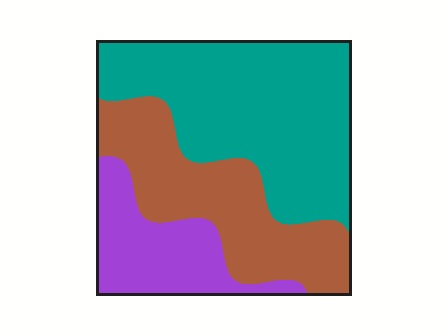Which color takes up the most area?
Teal, at roughly 50%.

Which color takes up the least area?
Purple, at roughly 20%.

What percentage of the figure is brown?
Brown covers roughly 30% of the figure.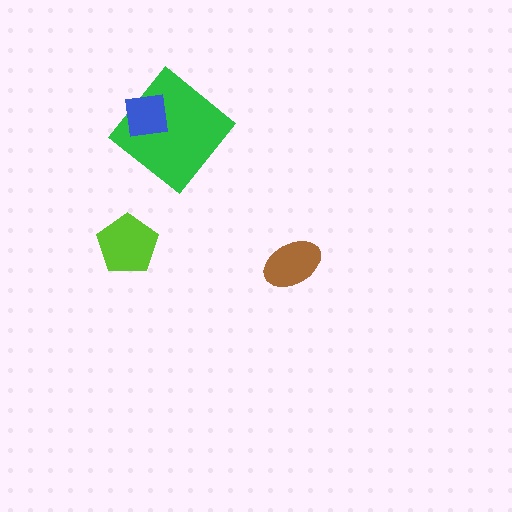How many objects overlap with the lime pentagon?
0 objects overlap with the lime pentagon.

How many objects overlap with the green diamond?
1 object overlaps with the green diamond.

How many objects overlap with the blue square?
1 object overlaps with the blue square.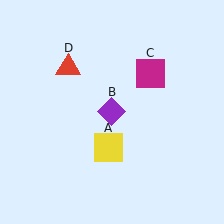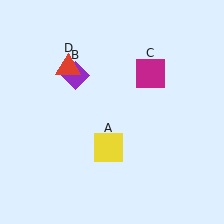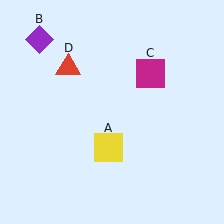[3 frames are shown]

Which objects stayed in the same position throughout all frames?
Yellow square (object A) and magenta square (object C) and red triangle (object D) remained stationary.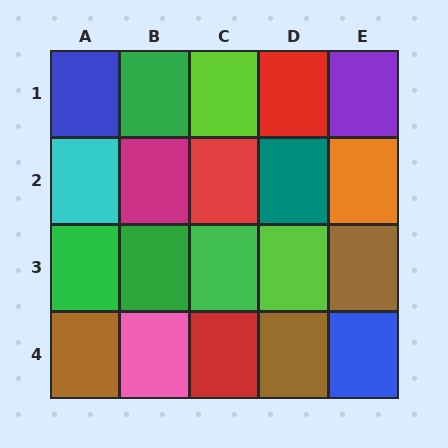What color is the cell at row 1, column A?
Blue.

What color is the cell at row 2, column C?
Red.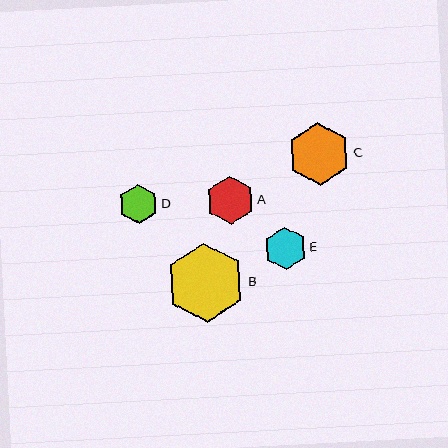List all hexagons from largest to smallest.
From largest to smallest: B, C, A, E, D.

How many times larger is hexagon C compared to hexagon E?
Hexagon C is approximately 1.5 times the size of hexagon E.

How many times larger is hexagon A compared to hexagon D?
Hexagon A is approximately 1.2 times the size of hexagon D.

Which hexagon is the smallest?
Hexagon D is the smallest with a size of approximately 39 pixels.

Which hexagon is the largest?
Hexagon B is the largest with a size of approximately 79 pixels.